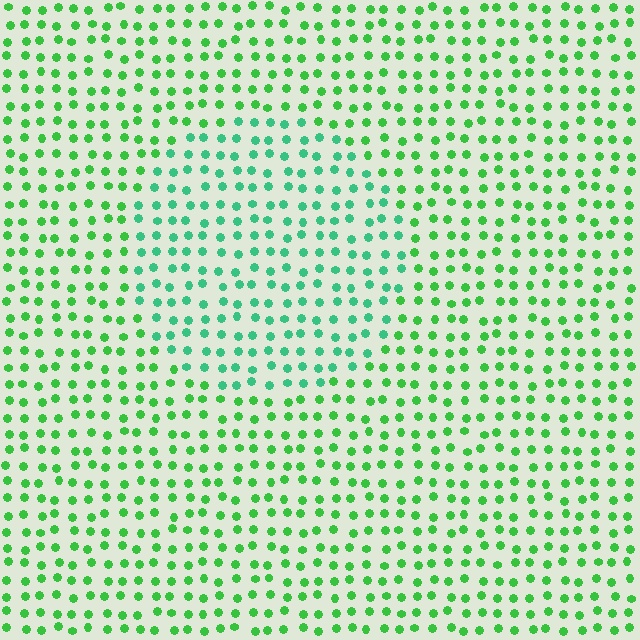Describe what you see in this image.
The image is filled with small green elements in a uniform arrangement. A circle-shaped region is visible where the elements are tinted to a slightly different hue, forming a subtle color boundary.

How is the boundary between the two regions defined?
The boundary is defined purely by a slight shift in hue (about 29 degrees). Spacing, size, and orientation are identical on both sides.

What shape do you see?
I see a circle.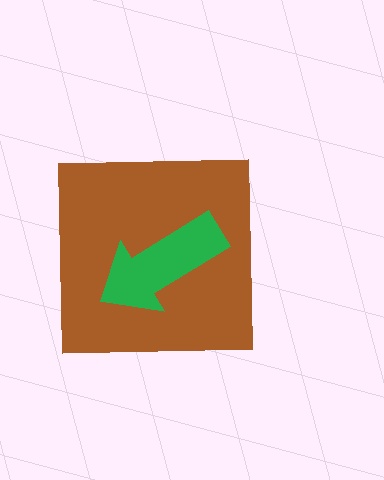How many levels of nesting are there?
2.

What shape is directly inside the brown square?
The green arrow.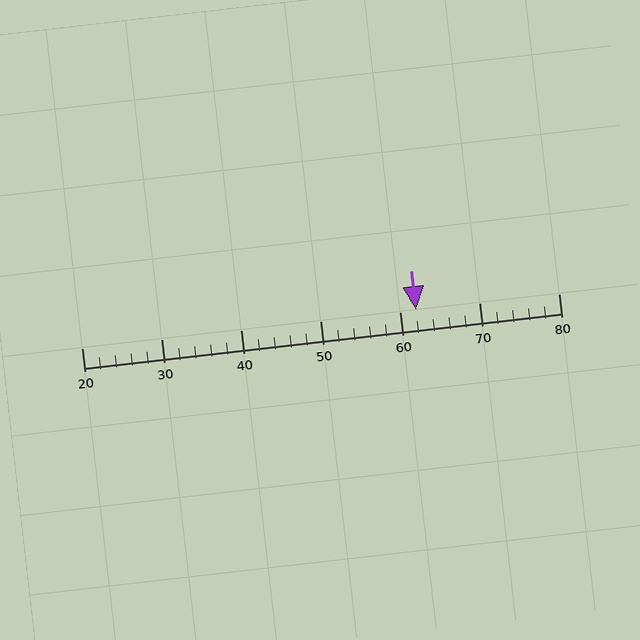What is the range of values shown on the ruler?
The ruler shows values from 20 to 80.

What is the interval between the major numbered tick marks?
The major tick marks are spaced 10 units apart.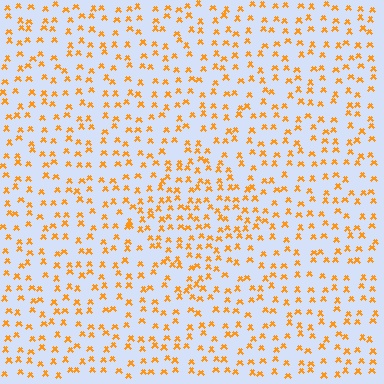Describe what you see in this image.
The image contains small orange elements arranged at two different densities. A diamond-shaped region is visible where the elements are more densely packed than the surrounding area.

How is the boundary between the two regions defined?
The boundary is defined by a change in element density (approximately 1.6x ratio). All elements are the same color, size, and shape.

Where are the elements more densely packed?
The elements are more densely packed inside the diamond boundary.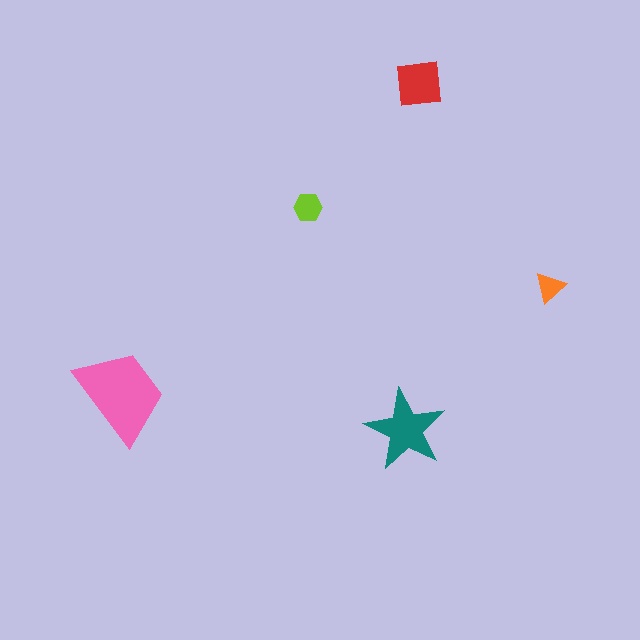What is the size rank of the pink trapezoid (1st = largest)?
1st.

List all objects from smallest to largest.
The orange triangle, the lime hexagon, the red square, the teal star, the pink trapezoid.